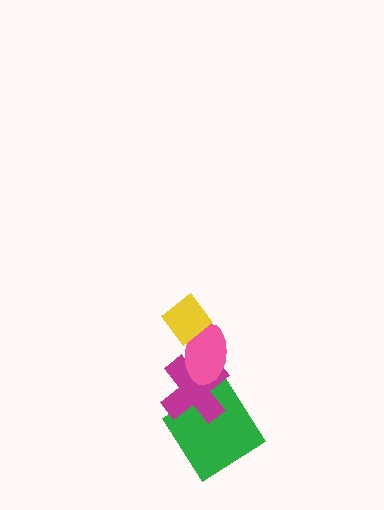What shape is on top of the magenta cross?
The pink ellipse is on top of the magenta cross.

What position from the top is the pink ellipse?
The pink ellipse is 2nd from the top.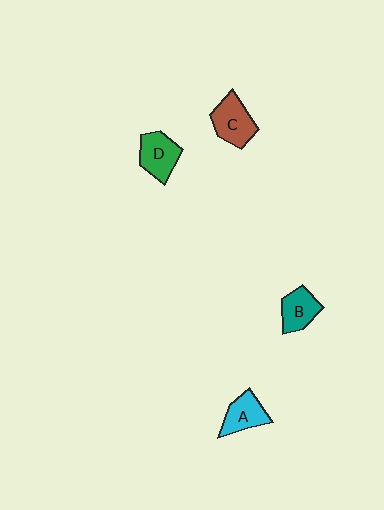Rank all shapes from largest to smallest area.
From largest to smallest: C (brown), D (green), A (cyan), B (teal).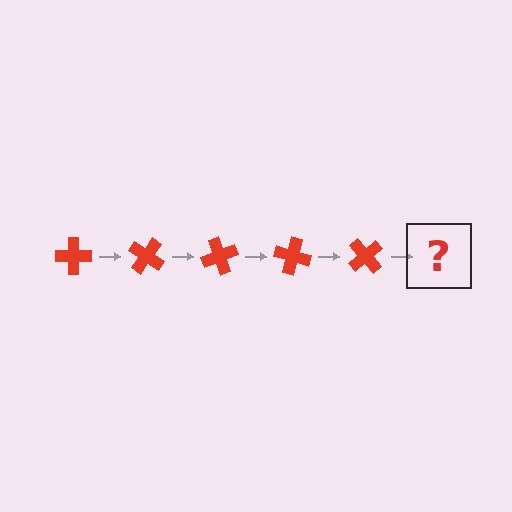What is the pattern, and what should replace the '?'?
The pattern is that the cross rotates 35 degrees each step. The '?' should be a red cross rotated 175 degrees.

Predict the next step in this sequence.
The next step is a red cross rotated 175 degrees.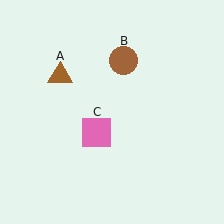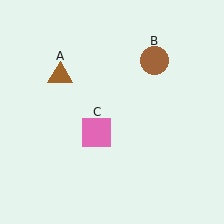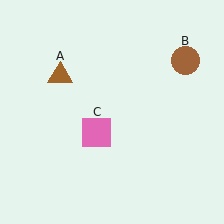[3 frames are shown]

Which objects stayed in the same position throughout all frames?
Brown triangle (object A) and pink square (object C) remained stationary.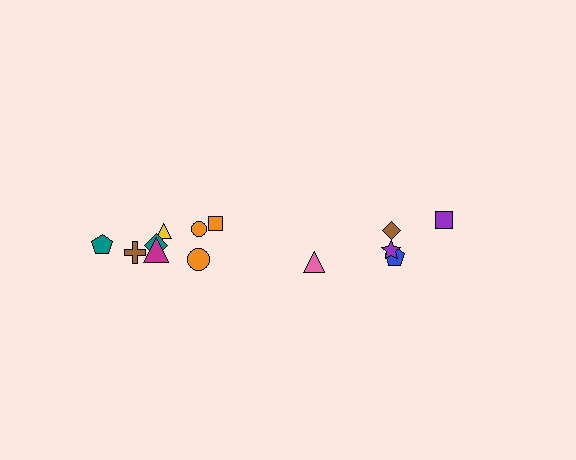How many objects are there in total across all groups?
There are 13 objects.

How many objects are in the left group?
There are 8 objects.